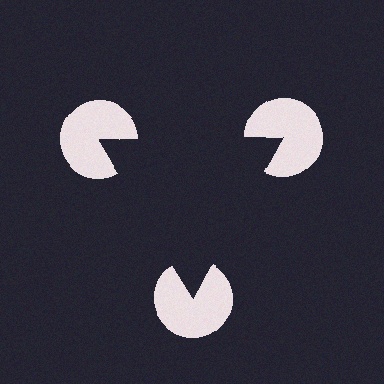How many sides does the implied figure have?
3 sides.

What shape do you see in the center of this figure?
An illusory triangle — its edges are inferred from the aligned wedge cuts in the pac-man discs, not physically drawn.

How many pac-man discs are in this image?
There are 3 — one at each vertex of the illusory triangle.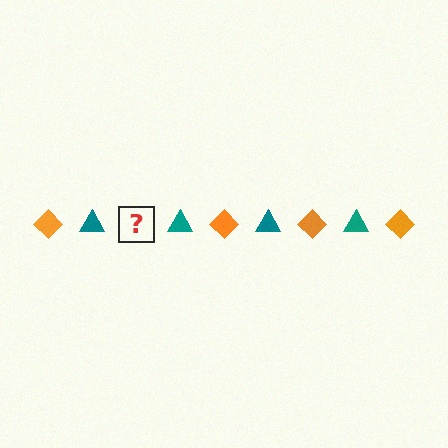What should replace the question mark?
The question mark should be replaced with an orange diamond.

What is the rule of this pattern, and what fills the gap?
The rule is that the pattern alternates between orange diamond and teal triangle. The gap should be filled with an orange diamond.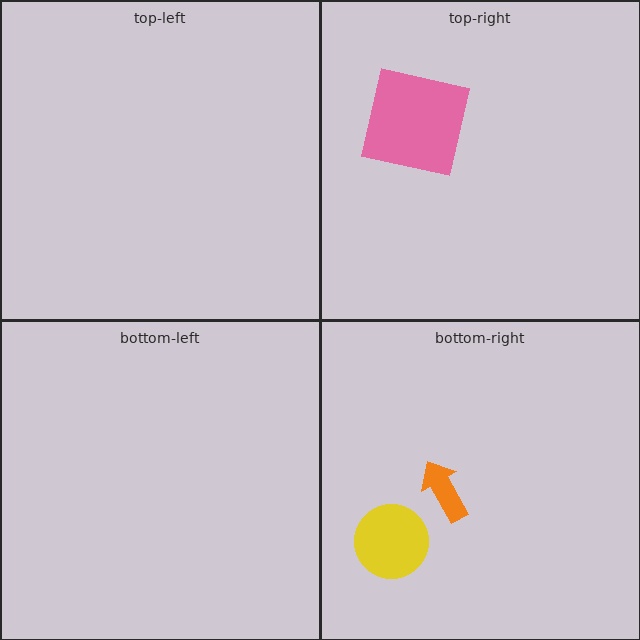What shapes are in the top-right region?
The pink square.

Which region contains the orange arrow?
The bottom-right region.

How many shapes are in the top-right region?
1.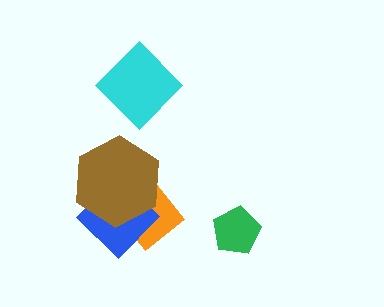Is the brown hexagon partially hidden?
No, no other shape covers it.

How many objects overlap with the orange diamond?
2 objects overlap with the orange diamond.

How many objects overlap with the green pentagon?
0 objects overlap with the green pentagon.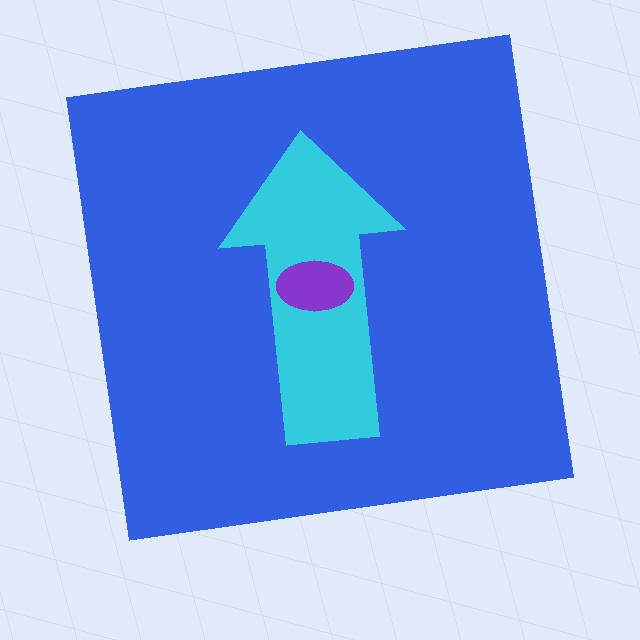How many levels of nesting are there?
3.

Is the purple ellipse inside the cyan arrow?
Yes.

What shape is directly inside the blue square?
The cyan arrow.